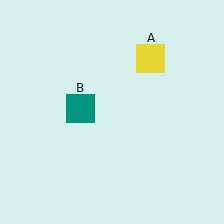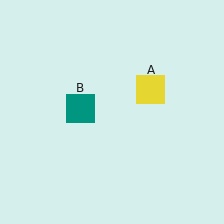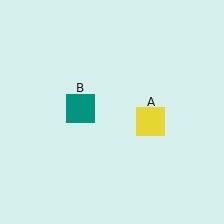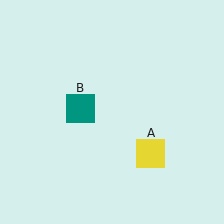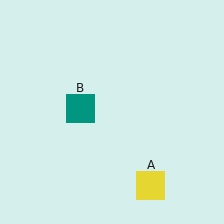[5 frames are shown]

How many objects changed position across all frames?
1 object changed position: yellow square (object A).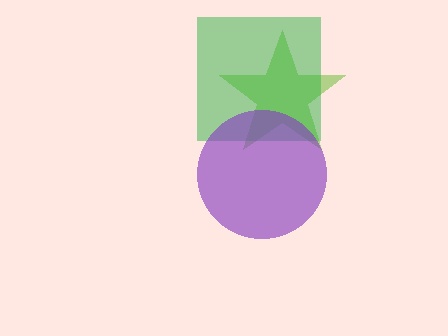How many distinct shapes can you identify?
There are 3 distinct shapes: a lime star, a green square, a purple circle.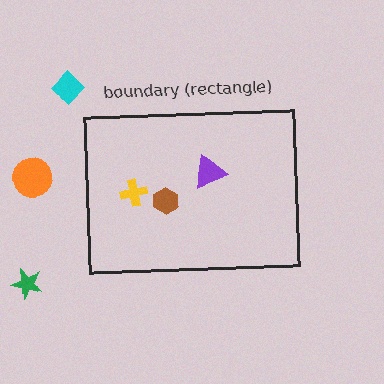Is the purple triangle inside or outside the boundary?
Inside.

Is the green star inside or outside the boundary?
Outside.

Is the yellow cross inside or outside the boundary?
Inside.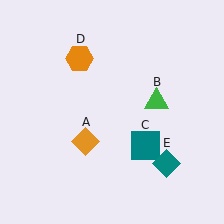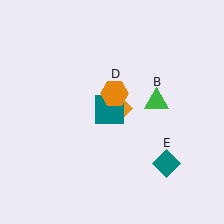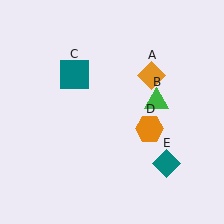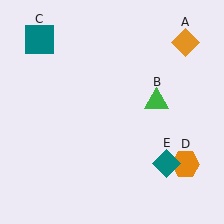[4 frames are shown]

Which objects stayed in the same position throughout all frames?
Green triangle (object B) and teal diamond (object E) remained stationary.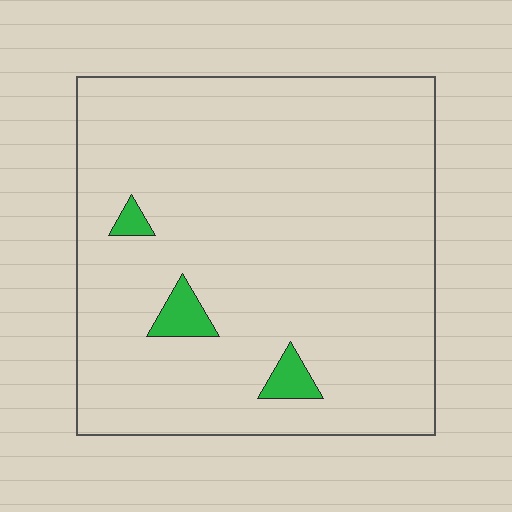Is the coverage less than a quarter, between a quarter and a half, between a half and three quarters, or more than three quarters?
Less than a quarter.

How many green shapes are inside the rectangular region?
3.